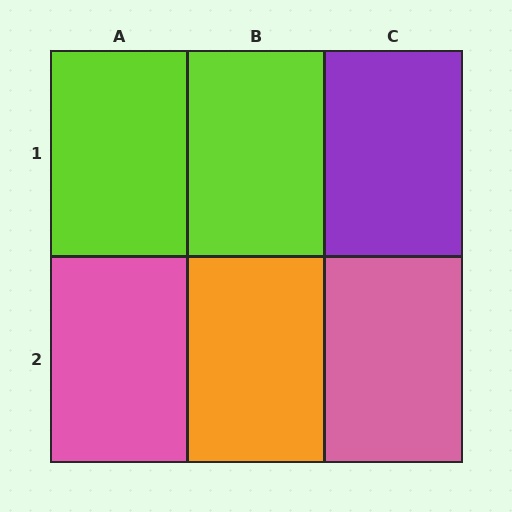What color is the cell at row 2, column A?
Pink.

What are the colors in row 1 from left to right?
Lime, lime, purple.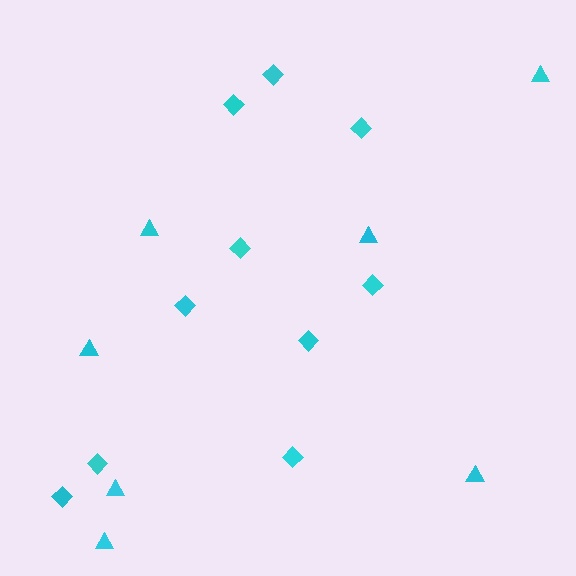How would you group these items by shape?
There are 2 groups: one group of diamonds (10) and one group of triangles (7).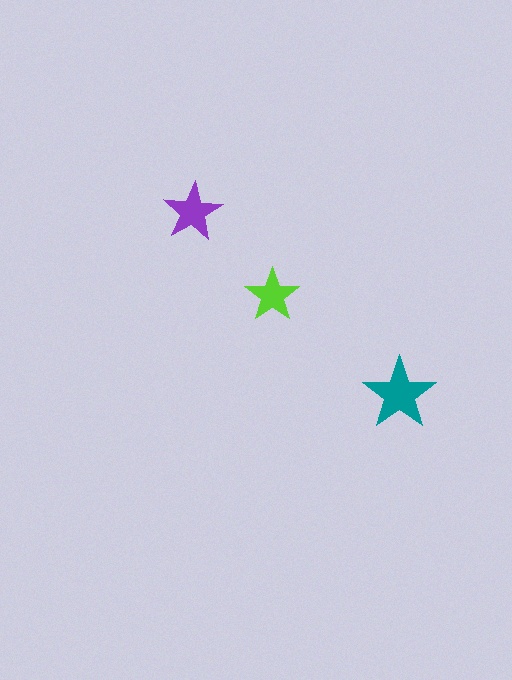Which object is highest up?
The purple star is topmost.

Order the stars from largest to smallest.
the teal one, the purple one, the lime one.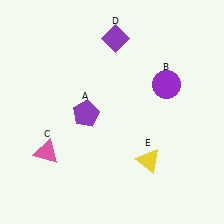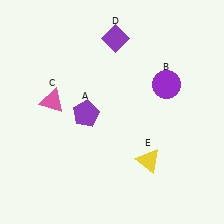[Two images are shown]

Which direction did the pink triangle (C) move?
The pink triangle (C) moved up.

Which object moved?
The pink triangle (C) moved up.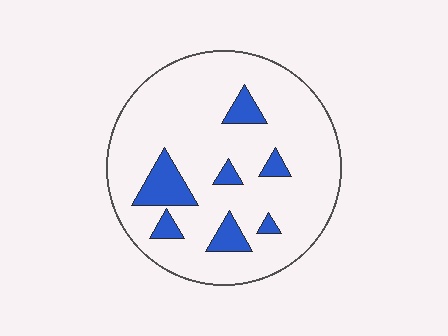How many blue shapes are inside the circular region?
7.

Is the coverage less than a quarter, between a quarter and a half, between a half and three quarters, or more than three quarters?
Less than a quarter.